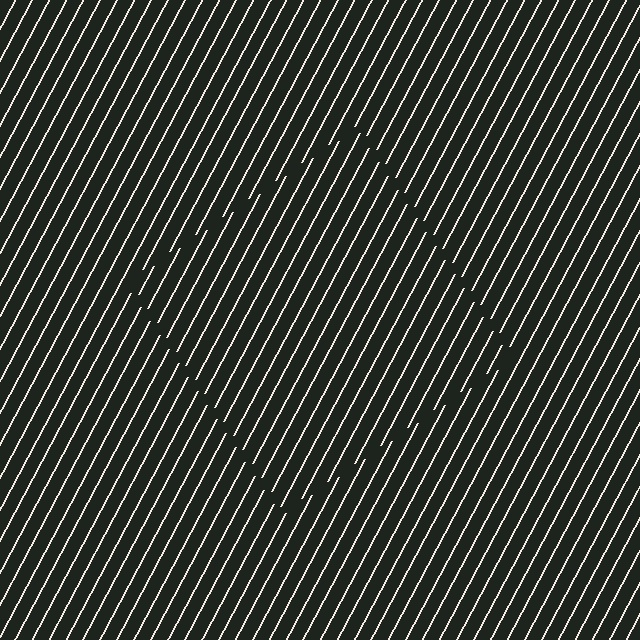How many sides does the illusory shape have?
4 sides — the line-ends trace a square.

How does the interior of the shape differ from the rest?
The interior of the shape contains the same grating, shifted by half a period — the contour is defined by the phase discontinuity where line-ends from the inner and outer gratings abut.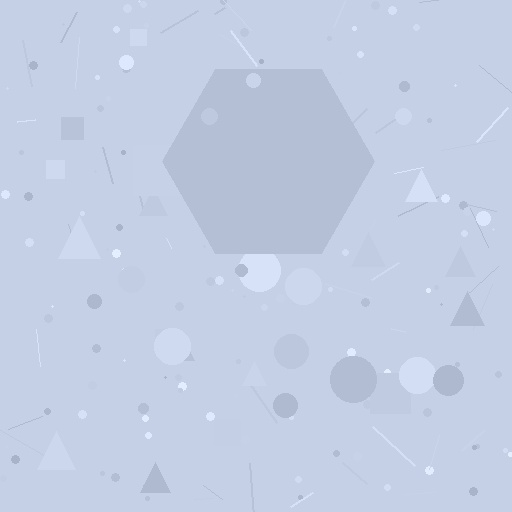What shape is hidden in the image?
A hexagon is hidden in the image.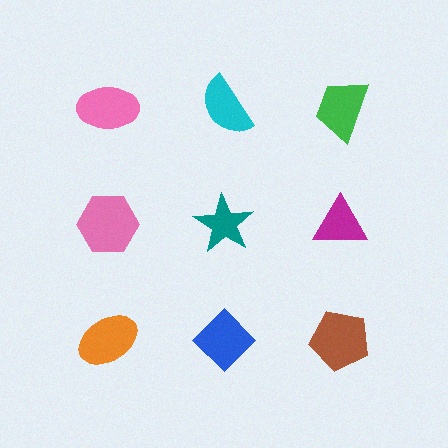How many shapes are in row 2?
3 shapes.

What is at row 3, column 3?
A brown pentagon.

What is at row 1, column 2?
A cyan semicircle.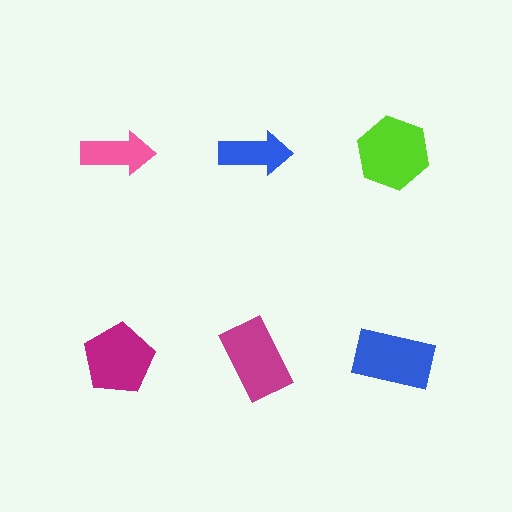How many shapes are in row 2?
3 shapes.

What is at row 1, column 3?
A lime hexagon.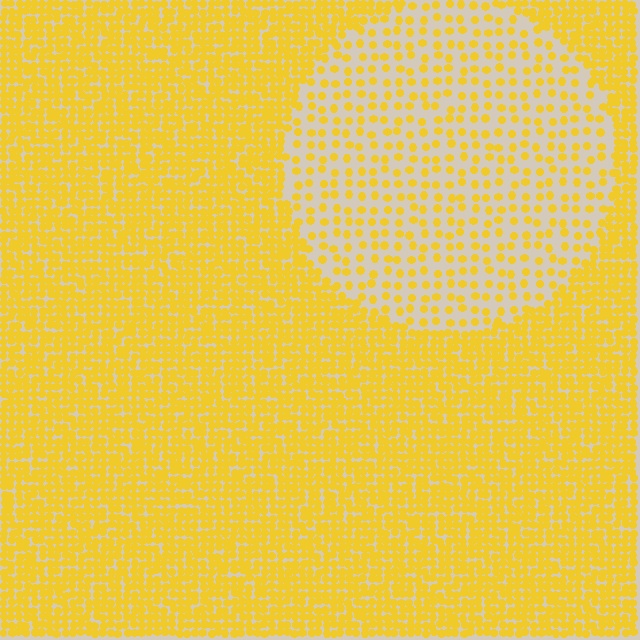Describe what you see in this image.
The image contains small yellow elements arranged at two different densities. A circle-shaped region is visible where the elements are less densely packed than the surrounding area.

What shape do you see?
I see a circle.